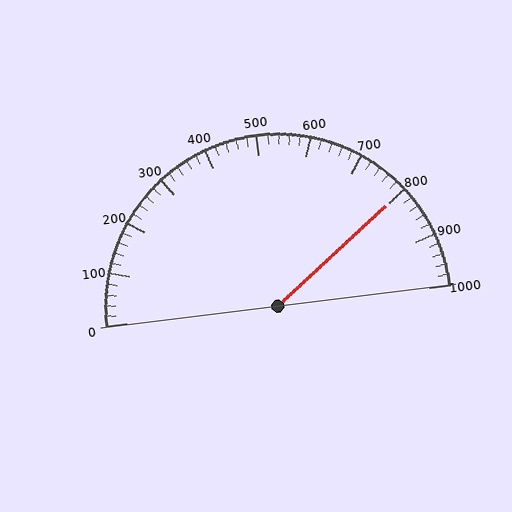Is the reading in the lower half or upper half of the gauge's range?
The reading is in the upper half of the range (0 to 1000).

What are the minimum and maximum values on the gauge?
The gauge ranges from 0 to 1000.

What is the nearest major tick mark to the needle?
The nearest major tick mark is 800.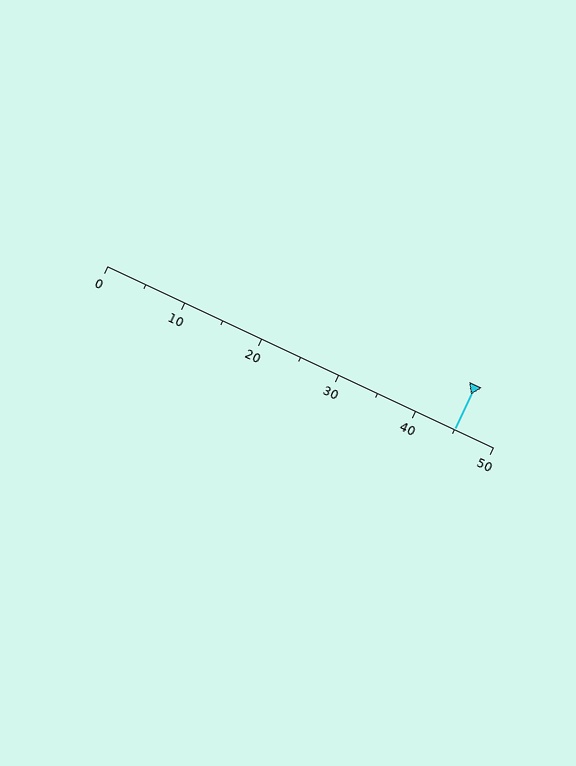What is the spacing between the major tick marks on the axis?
The major ticks are spaced 10 apart.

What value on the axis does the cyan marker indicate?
The marker indicates approximately 45.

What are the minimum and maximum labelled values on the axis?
The axis runs from 0 to 50.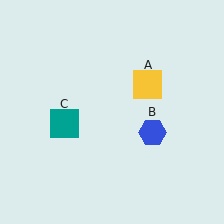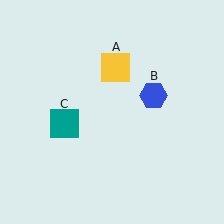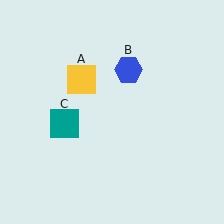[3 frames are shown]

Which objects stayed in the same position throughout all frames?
Teal square (object C) remained stationary.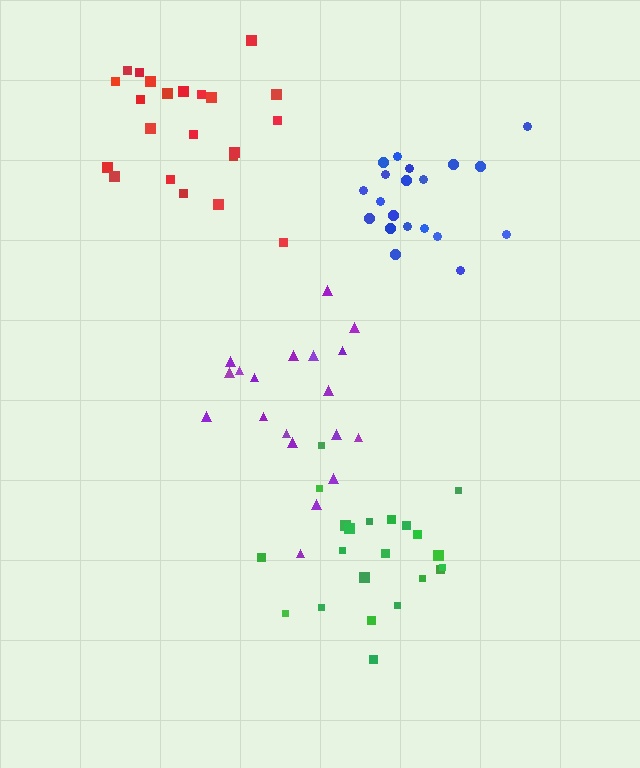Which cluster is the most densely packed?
Blue.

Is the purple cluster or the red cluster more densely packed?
Purple.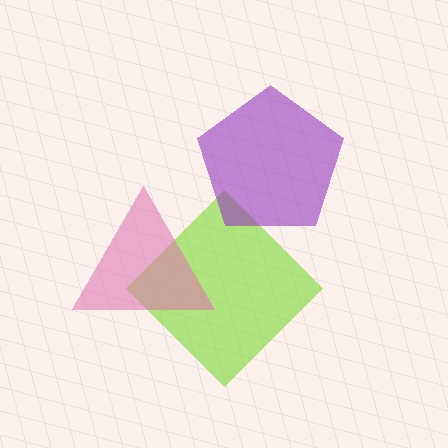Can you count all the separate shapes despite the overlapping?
Yes, there are 3 separate shapes.